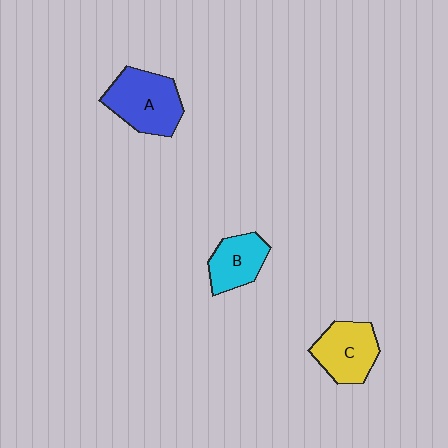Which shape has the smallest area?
Shape B (cyan).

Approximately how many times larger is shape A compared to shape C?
Approximately 1.2 times.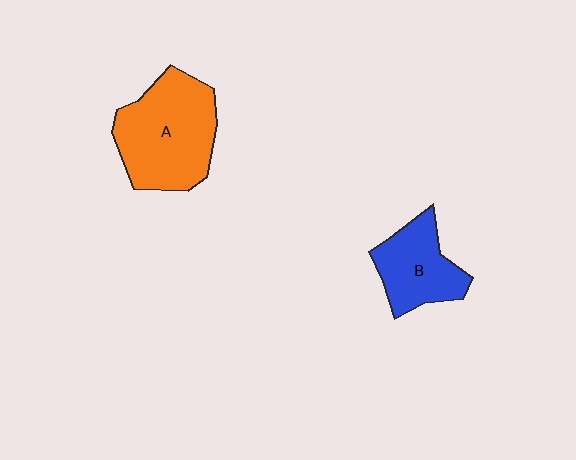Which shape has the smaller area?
Shape B (blue).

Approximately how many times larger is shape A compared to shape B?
Approximately 1.6 times.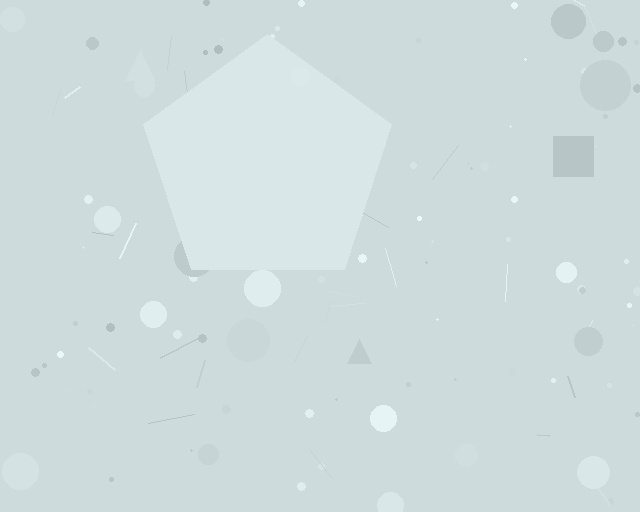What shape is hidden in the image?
A pentagon is hidden in the image.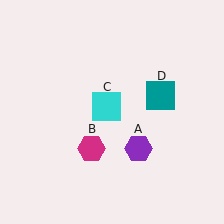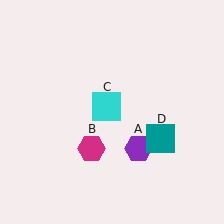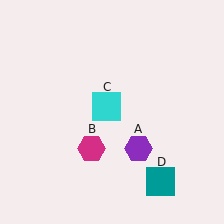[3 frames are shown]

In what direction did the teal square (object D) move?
The teal square (object D) moved down.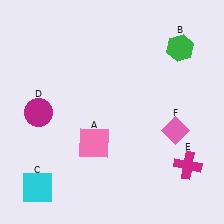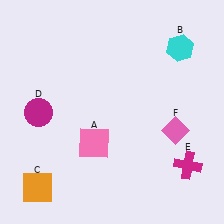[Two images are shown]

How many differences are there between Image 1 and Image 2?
There are 2 differences between the two images.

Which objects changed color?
B changed from green to cyan. C changed from cyan to orange.